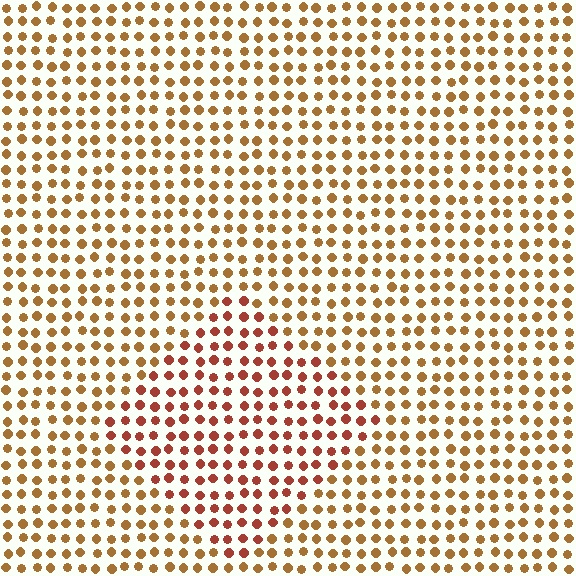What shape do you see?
I see a diamond.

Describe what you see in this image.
The image is filled with small brown elements in a uniform arrangement. A diamond-shaped region is visible where the elements are tinted to a slightly different hue, forming a subtle color boundary.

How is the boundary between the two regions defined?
The boundary is defined purely by a slight shift in hue (about 28 degrees). Spacing, size, and orientation are identical on both sides.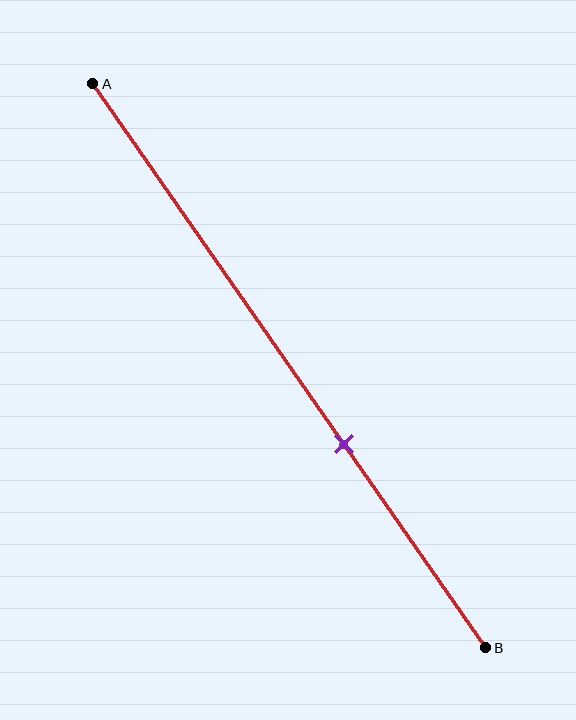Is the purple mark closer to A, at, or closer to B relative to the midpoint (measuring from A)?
The purple mark is closer to point B than the midpoint of segment AB.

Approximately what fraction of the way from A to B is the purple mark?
The purple mark is approximately 65% of the way from A to B.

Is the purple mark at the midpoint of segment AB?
No, the mark is at about 65% from A, not at the 50% midpoint.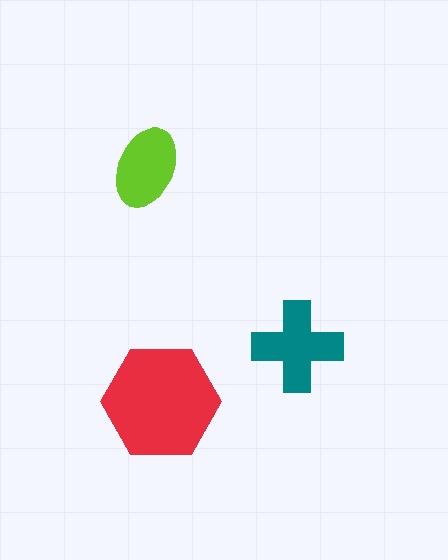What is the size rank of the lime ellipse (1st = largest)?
3rd.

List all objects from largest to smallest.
The red hexagon, the teal cross, the lime ellipse.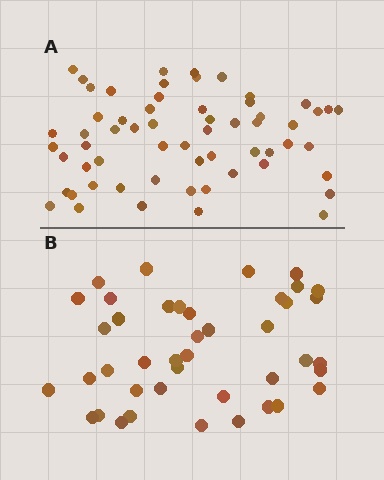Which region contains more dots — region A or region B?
Region A (the top region) has more dots.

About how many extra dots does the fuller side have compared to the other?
Region A has approximately 20 more dots than region B.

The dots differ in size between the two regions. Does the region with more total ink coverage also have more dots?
No. Region B has more total ink coverage because its dots are larger, but region A actually contains more individual dots. Total area can be misleading — the number of items is what matters here.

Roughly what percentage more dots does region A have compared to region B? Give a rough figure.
About 45% more.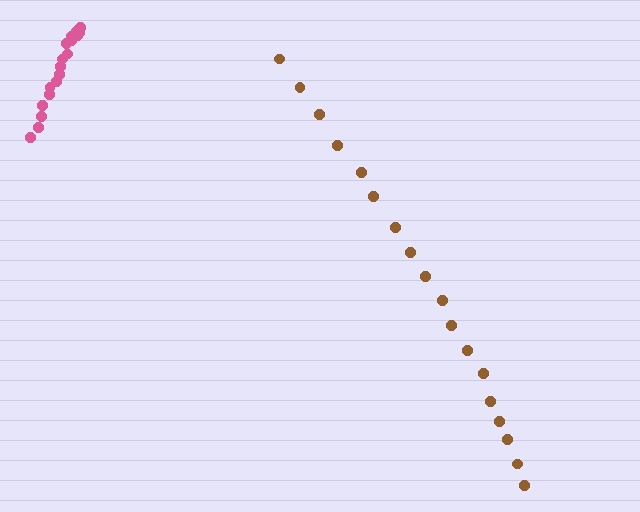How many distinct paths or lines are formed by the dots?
There are 2 distinct paths.